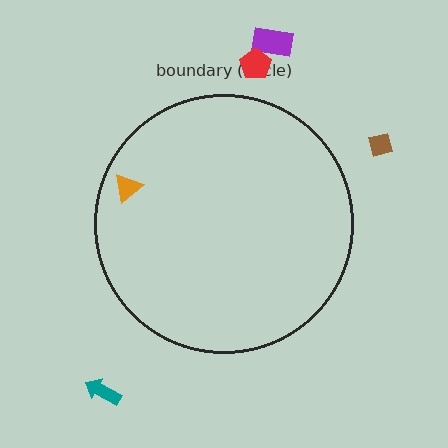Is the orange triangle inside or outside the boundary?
Inside.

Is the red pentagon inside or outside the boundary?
Outside.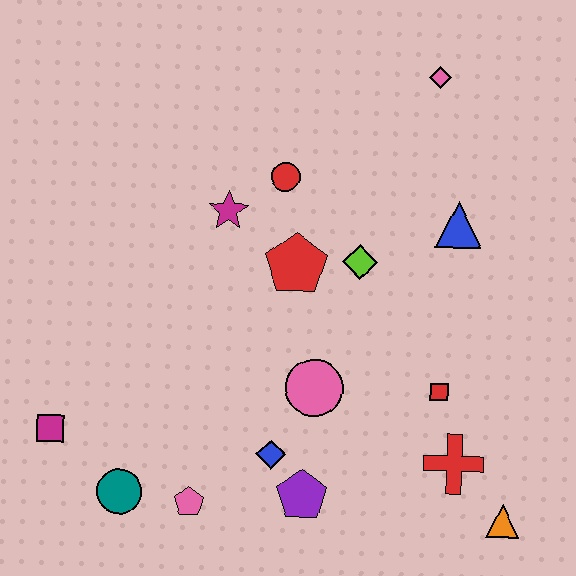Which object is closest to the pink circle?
The blue diamond is closest to the pink circle.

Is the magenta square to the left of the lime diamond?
Yes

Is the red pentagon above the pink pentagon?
Yes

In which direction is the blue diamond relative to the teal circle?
The blue diamond is to the right of the teal circle.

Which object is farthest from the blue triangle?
The magenta square is farthest from the blue triangle.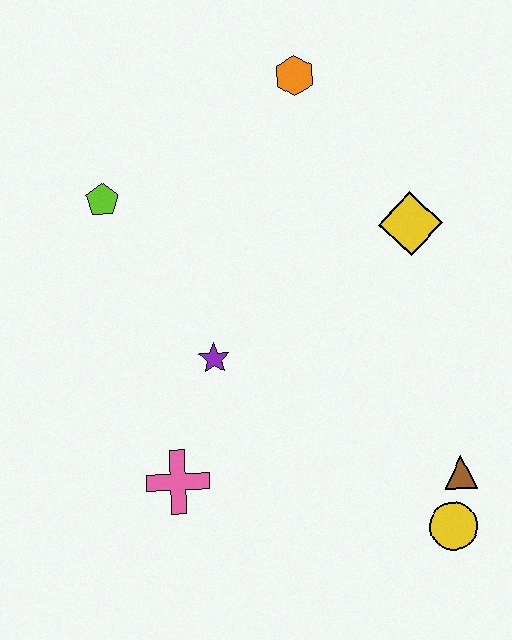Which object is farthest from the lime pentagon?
The yellow circle is farthest from the lime pentagon.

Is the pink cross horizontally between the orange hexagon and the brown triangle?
No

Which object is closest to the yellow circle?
The brown triangle is closest to the yellow circle.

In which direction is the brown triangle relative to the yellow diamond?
The brown triangle is below the yellow diamond.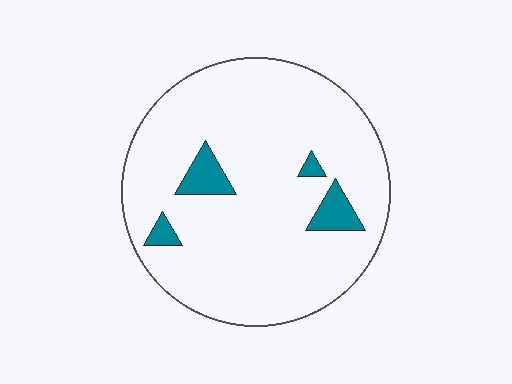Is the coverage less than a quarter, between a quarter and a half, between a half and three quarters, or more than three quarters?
Less than a quarter.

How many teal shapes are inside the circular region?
4.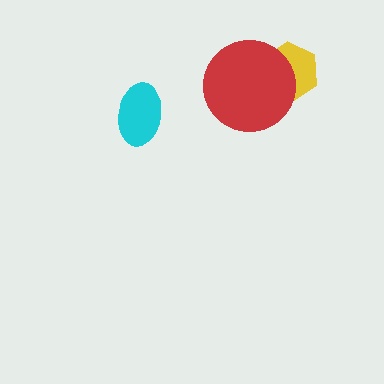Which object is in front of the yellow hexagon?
The red circle is in front of the yellow hexagon.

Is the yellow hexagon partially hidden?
Yes, it is partially covered by another shape.